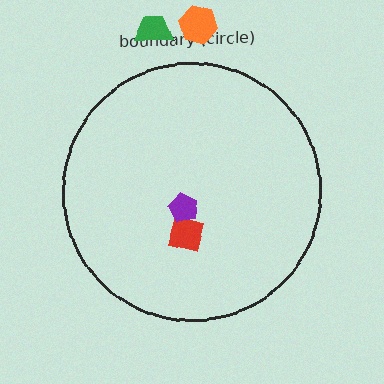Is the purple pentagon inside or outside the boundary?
Inside.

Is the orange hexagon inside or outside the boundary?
Outside.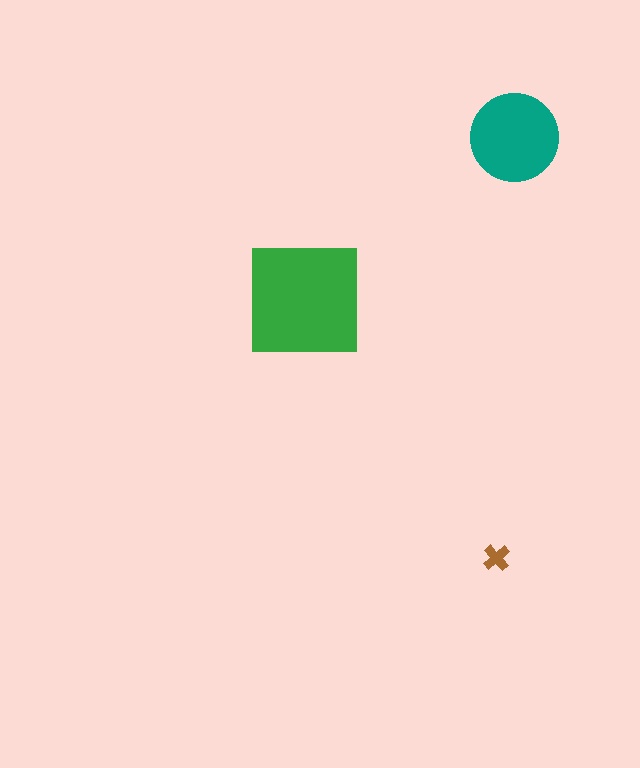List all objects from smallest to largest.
The brown cross, the teal circle, the green square.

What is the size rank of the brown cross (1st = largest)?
3rd.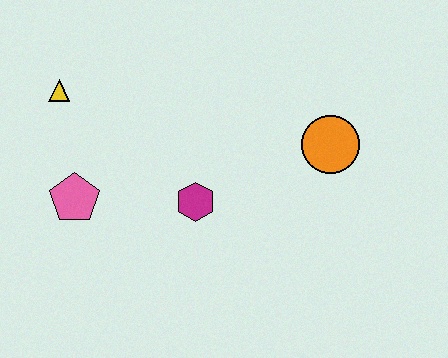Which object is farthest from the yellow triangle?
The orange circle is farthest from the yellow triangle.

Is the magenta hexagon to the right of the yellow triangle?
Yes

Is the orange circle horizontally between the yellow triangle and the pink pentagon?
No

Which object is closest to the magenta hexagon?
The pink pentagon is closest to the magenta hexagon.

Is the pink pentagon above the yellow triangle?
No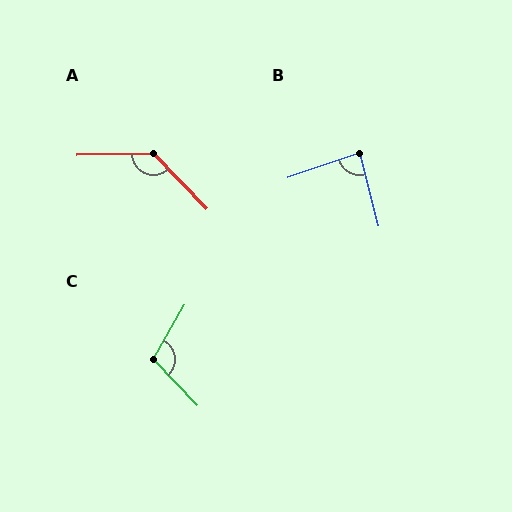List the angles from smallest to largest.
B (85°), C (107°), A (133°).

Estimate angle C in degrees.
Approximately 107 degrees.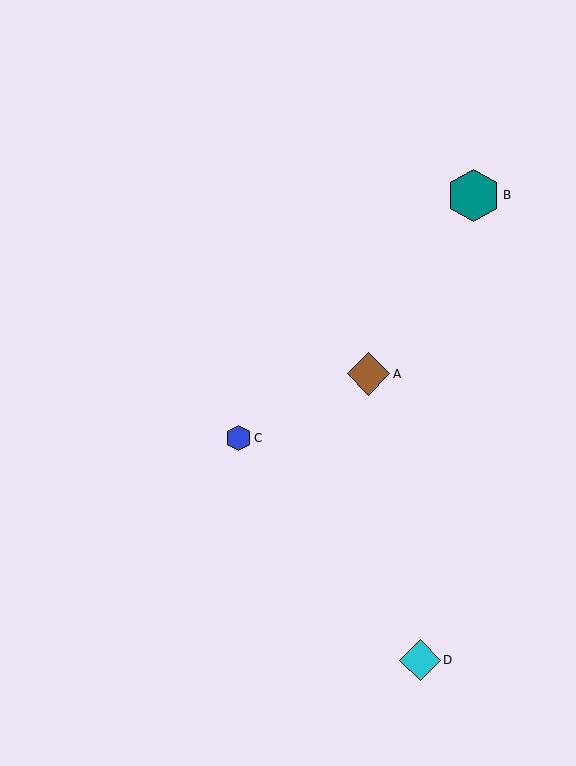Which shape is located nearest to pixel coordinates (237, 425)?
The blue hexagon (labeled C) at (239, 438) is nearest to that location.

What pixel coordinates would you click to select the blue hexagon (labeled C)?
Click at (239, 438) to select the blue hexagon C.